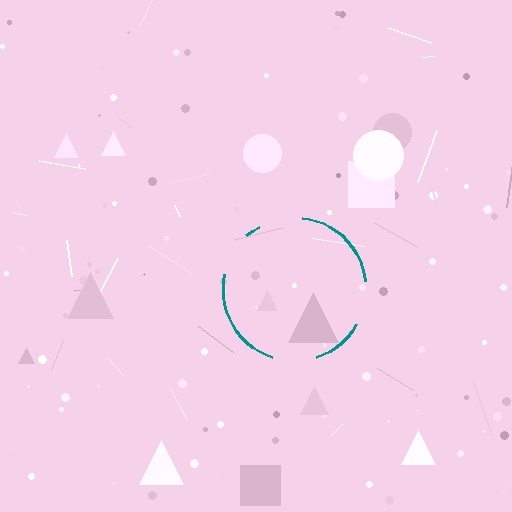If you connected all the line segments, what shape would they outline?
They would outline a circle.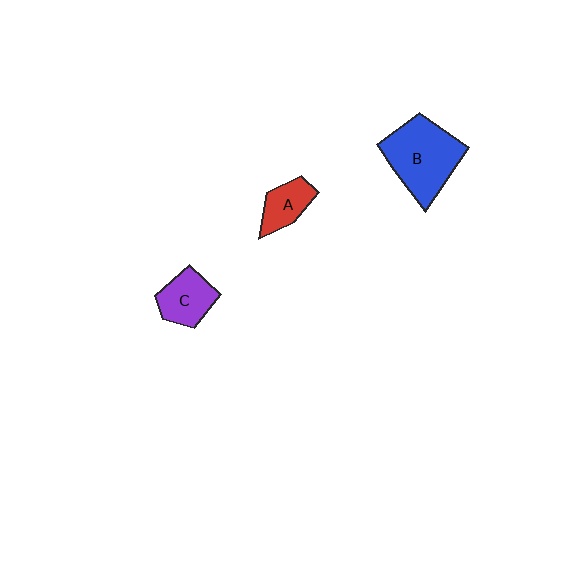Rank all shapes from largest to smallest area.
From largest to smallest: B (blue), C (purple), A (red).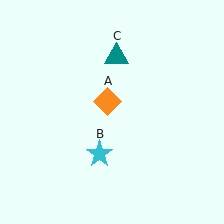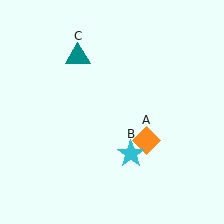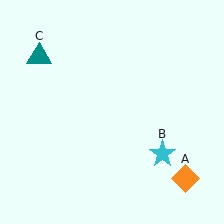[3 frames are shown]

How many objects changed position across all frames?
3 objects changed position: orange diamond (object A), cyan star (object B), teal triangle (object C).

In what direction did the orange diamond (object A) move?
The orange diamond (object A) moved down and to the right.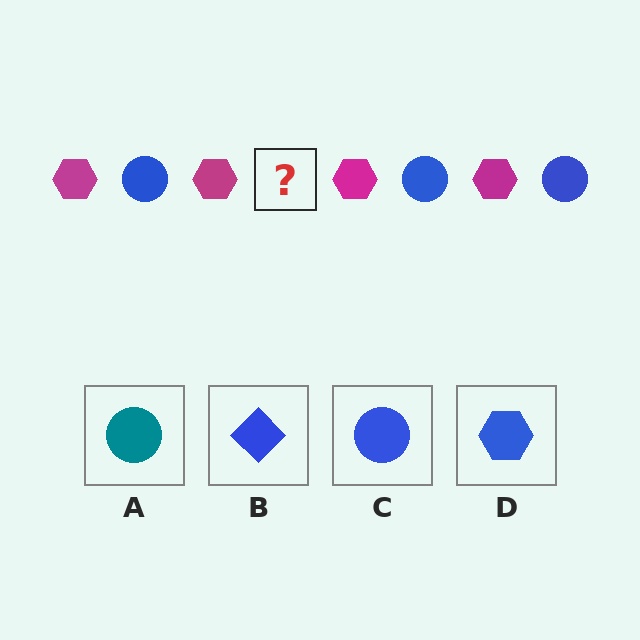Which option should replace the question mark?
Option C.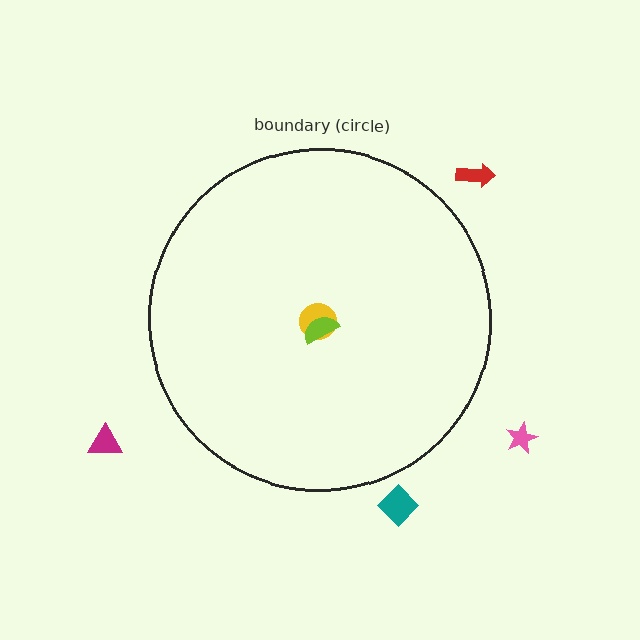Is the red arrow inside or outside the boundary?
Outside.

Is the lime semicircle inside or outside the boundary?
Inside.